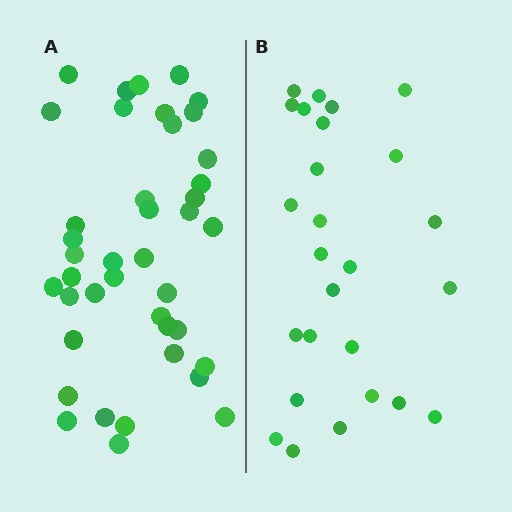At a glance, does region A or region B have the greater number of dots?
Region A (the left region) has more dots.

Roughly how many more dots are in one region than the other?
Region A has approximately 15 more dots than region B.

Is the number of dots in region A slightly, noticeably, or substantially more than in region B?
Region A has substantially more. The ratio is roughly 1.6 to 1.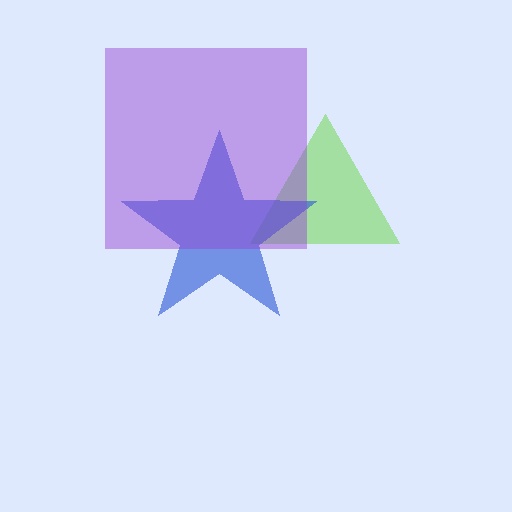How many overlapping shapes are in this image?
There are 3 overlapping shapes in the image.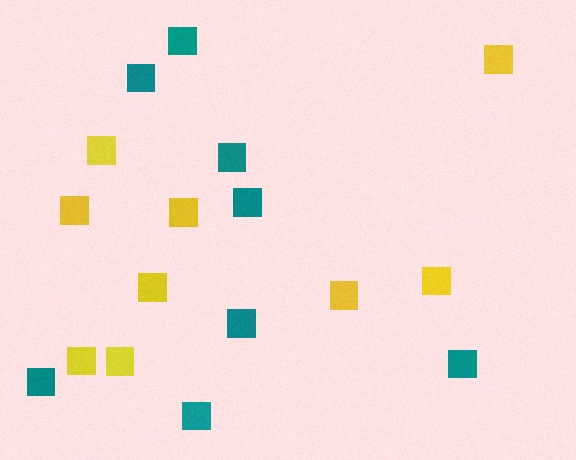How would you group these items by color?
There are 2 groups: one group of teal squares (8) and one group of yellow squares (9).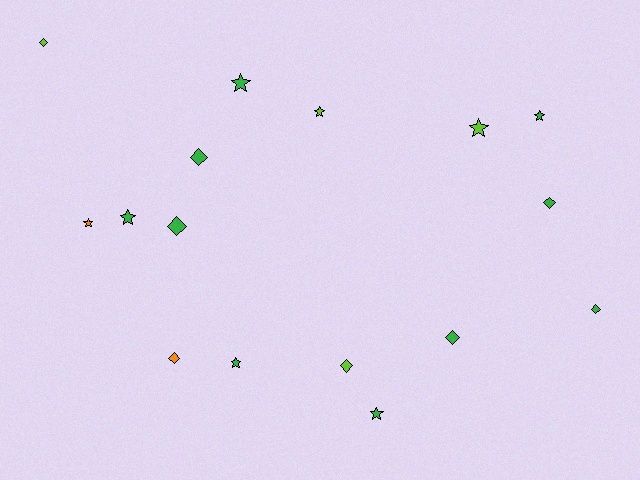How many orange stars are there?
There is 1 orange star.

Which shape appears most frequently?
Diamond, with 8 objects.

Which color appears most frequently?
Green, with 10 objects.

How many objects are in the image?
There are 16 objects.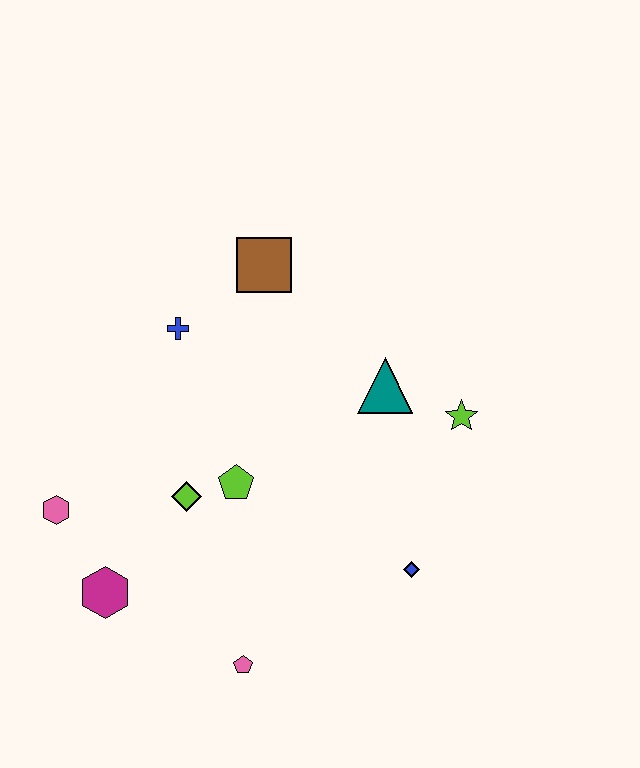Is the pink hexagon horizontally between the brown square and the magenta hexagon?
No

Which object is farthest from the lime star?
The pink hexagon is farthest from the lime star.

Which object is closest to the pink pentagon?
The magenta hexagon is closest to the pink pentagon.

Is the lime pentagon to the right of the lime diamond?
Yes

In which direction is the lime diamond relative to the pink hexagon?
The lime diamond is to the right of the pink hexagon.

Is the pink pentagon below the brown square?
Yes